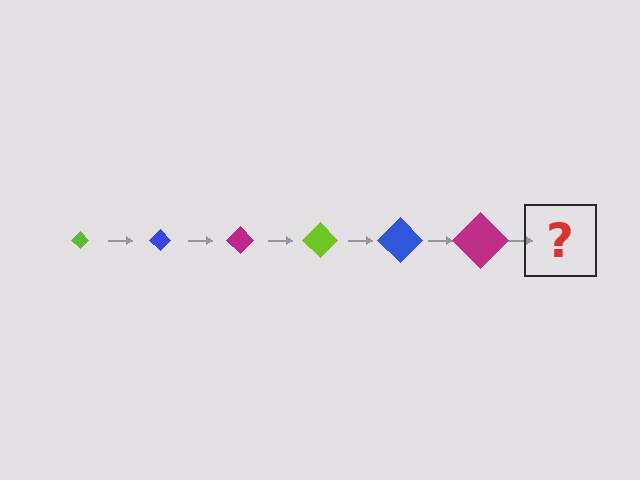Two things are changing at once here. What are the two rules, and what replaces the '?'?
The two rules are that the diamond grows larger each step and the color cycles through lime, blue, and magenta. The '?' should be a lime diamond, larger than the previous one.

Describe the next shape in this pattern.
It should be a lime diamond, larger than the previous one.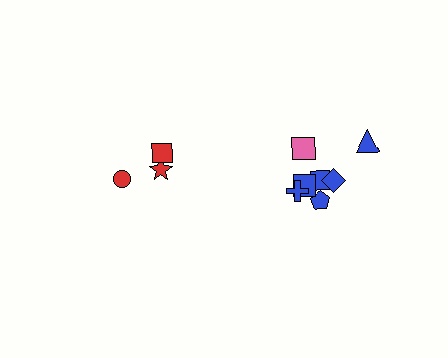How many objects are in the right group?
There are 8 objects.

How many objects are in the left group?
There are 3 objects.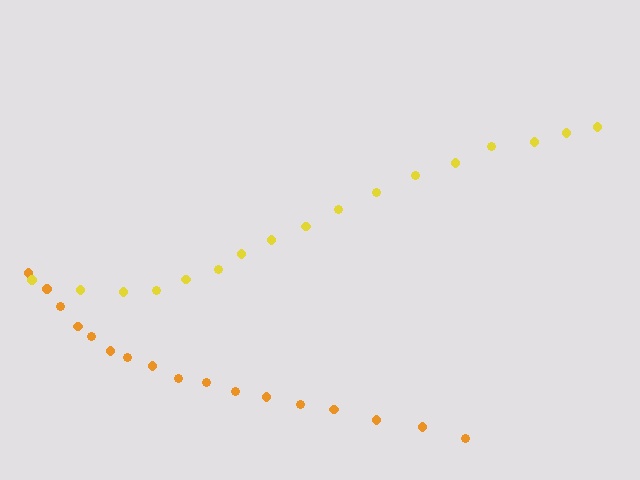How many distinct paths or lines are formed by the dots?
There are 2 distinct paths.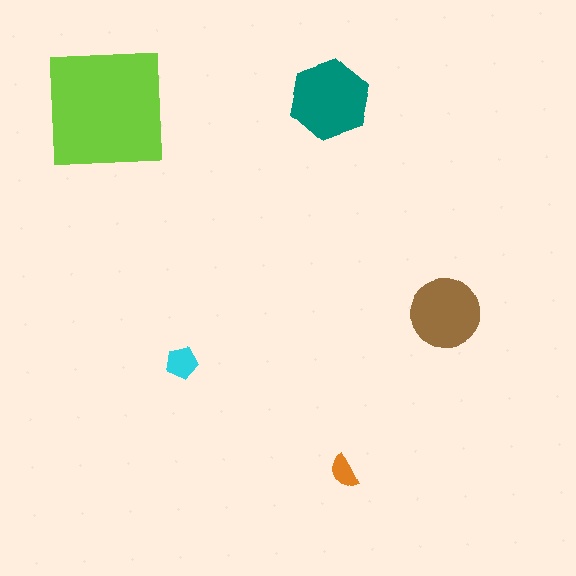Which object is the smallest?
The orange semicircle.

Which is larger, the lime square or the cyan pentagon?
The lime square.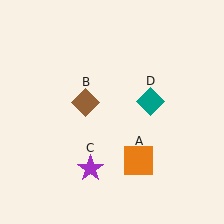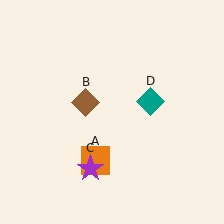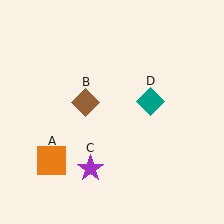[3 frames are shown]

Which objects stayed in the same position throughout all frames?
Brown diamond (object B) and purple star (object C) and teal diamond (object D) remained stationary.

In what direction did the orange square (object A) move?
The orange square (object A) moved left.